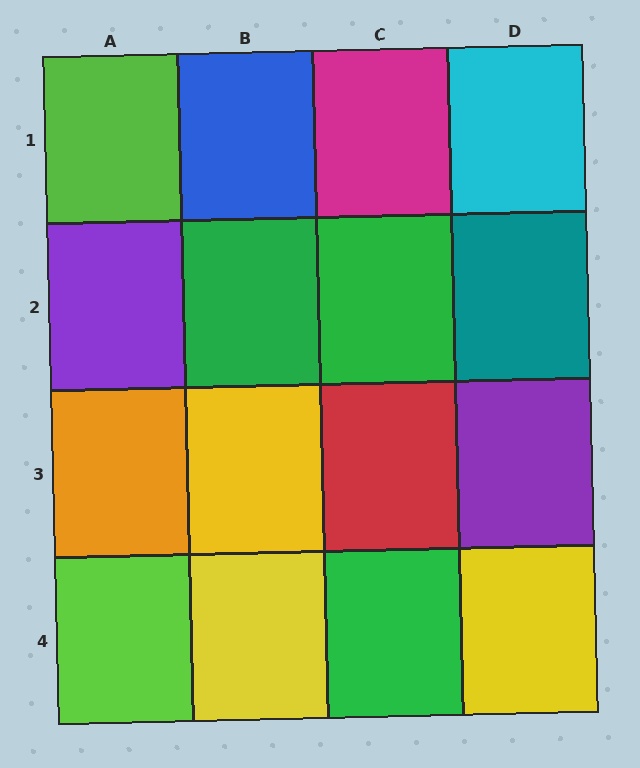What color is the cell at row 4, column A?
Lime.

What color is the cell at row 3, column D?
Purple.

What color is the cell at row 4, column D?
Yellow.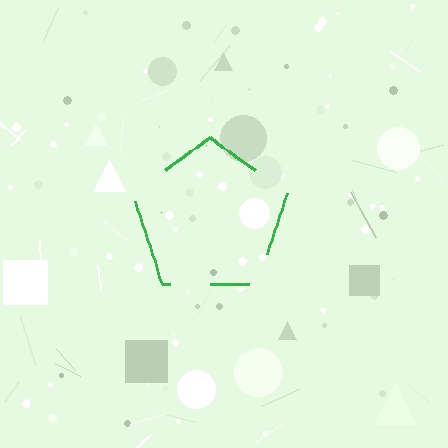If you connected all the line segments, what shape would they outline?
They would outline a pentagon.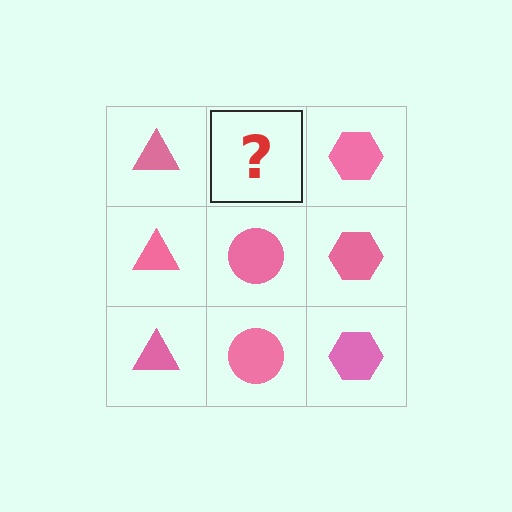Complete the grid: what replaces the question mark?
The question mark should be replaced with a pink circle.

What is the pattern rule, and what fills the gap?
The rule is that each column has a consistent shape. The gap should be filled with a pink circle.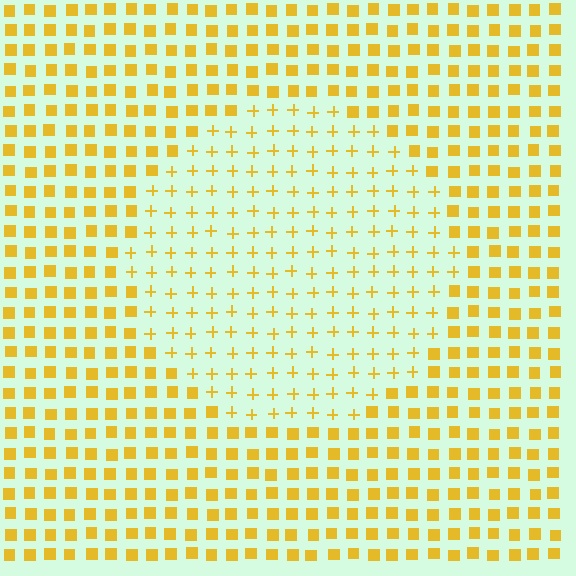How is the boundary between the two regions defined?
The boundary is defined by a change in element shape: plus signs inside vs. squares outside. All elements share the same color and spacing.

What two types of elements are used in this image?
The image uses plus signs inside the circle region and squares outside it.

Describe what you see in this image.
The image is filled with small yellow elements arranged in a uniform grid. A circle-shaped region contains plus signs, while the surrounding area contains squares. The boundary is defined purely by the change in element shape.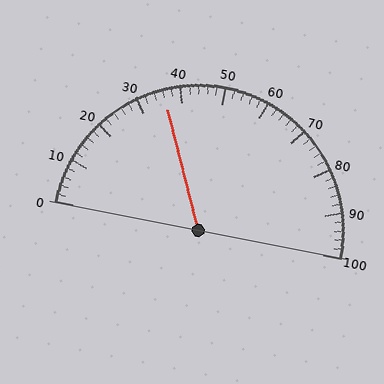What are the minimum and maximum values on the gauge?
The gauge ranges from 0 to 100.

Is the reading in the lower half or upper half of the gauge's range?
The reading is in the lower half of the range (0 to 100).